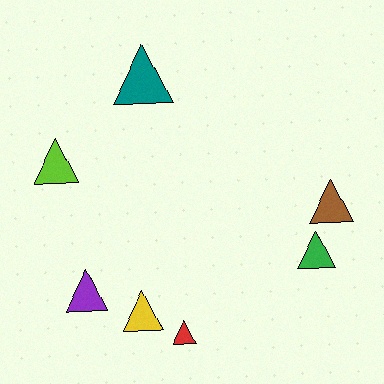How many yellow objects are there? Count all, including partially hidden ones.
There is 1 yellow object.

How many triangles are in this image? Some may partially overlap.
There are 7 triangles.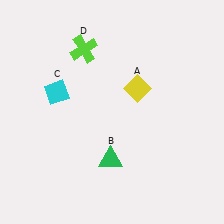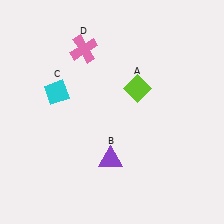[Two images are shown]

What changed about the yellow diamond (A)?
In Image 1, A is yellow. In Image 2, it changed to lime.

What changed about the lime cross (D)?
In Image 1, D is lime. In Image 2, it changed to pink.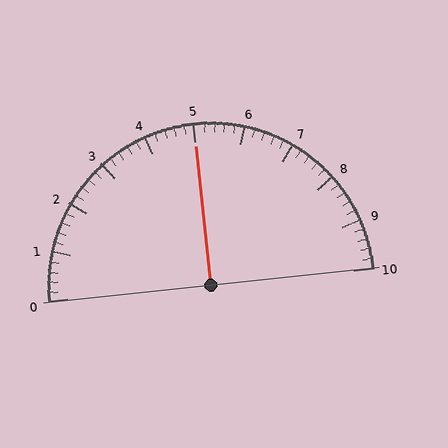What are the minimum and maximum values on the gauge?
The gauge ranges from 0 to 10.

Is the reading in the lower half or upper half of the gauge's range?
The reading is in the upper half of the range (0 to 10).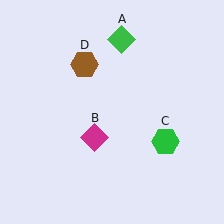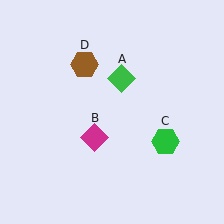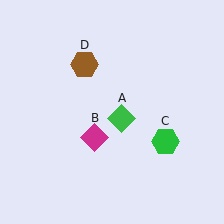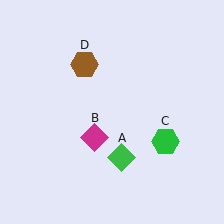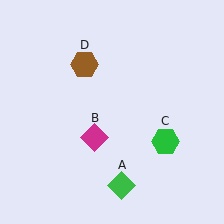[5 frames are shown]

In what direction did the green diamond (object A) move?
The green diamond (object A) moved down.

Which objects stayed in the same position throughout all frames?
Magenta diamond (object B) and green hexagon (object C) and brown hexagon (object D) remained stationary.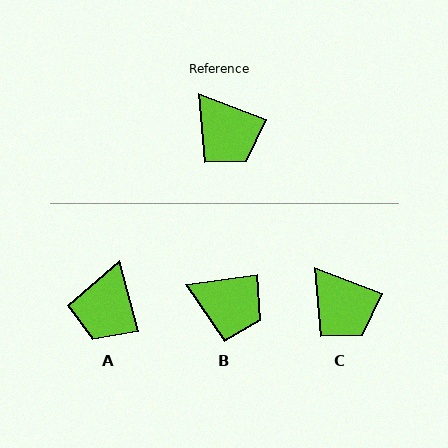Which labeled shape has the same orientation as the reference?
C.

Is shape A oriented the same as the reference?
No, it is off by about 55 degrees.